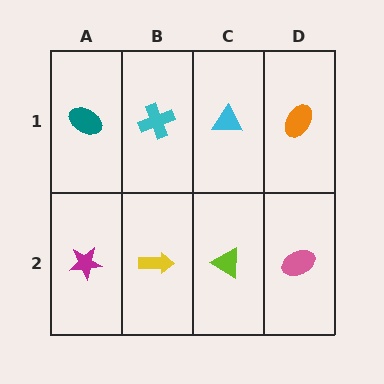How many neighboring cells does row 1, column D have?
2.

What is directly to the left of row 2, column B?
A magenta star.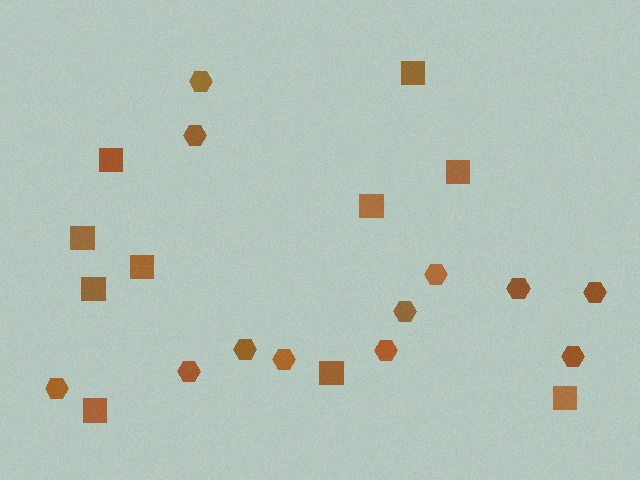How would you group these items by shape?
There are 2 groups: one group of squares (10) and one group of hexagons (12).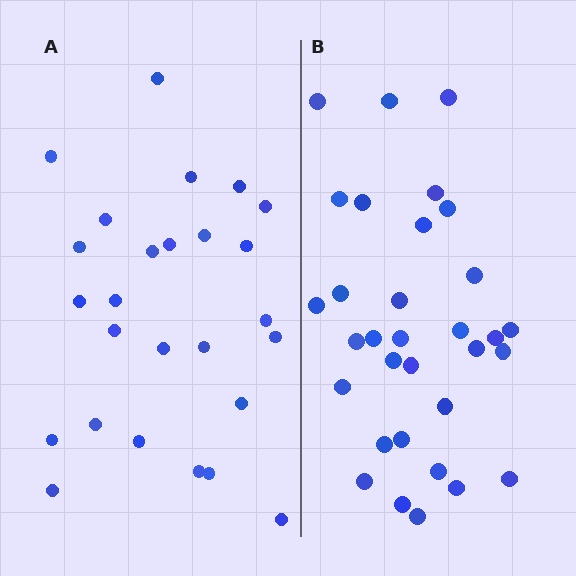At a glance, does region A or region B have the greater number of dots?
Region B (the right region) has more dots.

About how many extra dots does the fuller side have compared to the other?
Region B has about 6 more dots than region A.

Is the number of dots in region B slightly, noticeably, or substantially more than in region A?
Region B has only slightly more — the two regions are fairly close. The ratio is roughly 1.2 to 1.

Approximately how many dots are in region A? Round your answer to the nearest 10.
About 30 dots. (The exact count is 26, which rounds to 30.)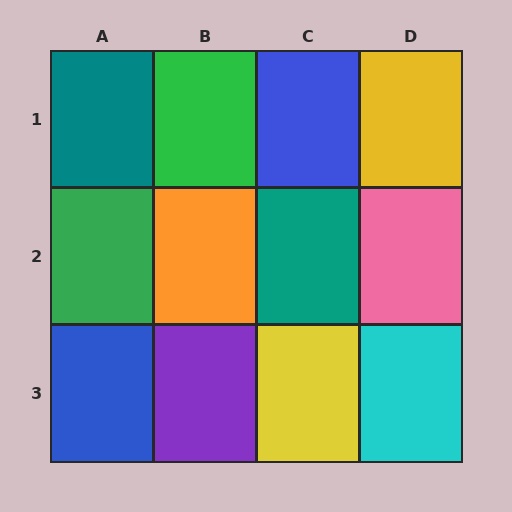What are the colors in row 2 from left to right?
Green, orange, teal, pink.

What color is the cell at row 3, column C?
Yellow.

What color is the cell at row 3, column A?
Blue.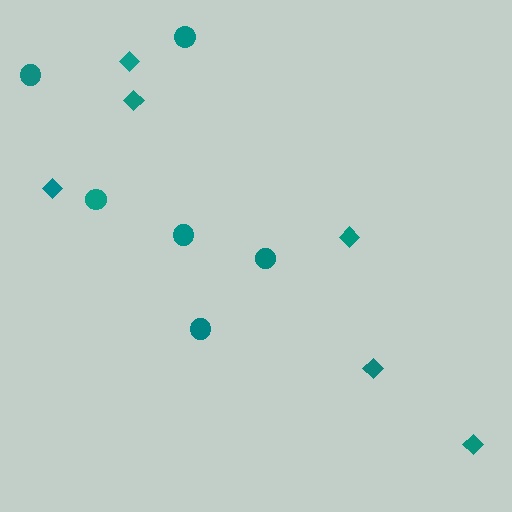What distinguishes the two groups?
There are 2 groups: one group of circles (6) and one group of diamonds (6).